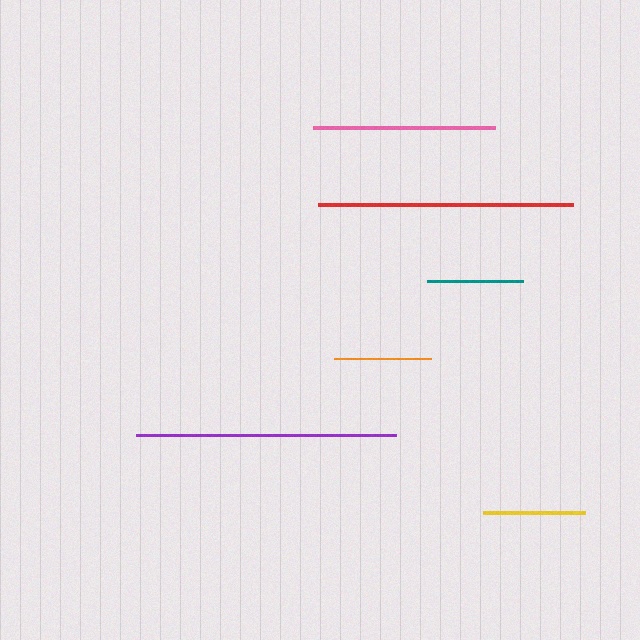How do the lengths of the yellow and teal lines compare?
The yellow and teal lines are approximately the same length.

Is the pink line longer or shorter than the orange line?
The pink line is longer than the orange line.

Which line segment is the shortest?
The teal line is the shortest at approximately 96 pixels.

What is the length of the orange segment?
The orange segment is approximately 97 pixels long.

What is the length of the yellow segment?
The yellow segment is approximately 102 pixels long.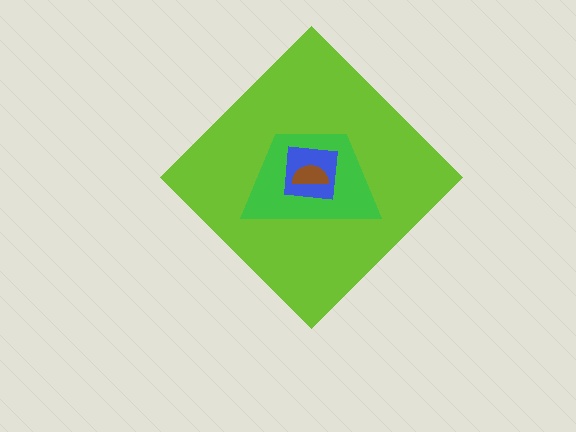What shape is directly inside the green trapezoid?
The blue square.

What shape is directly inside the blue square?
The brown semicircle.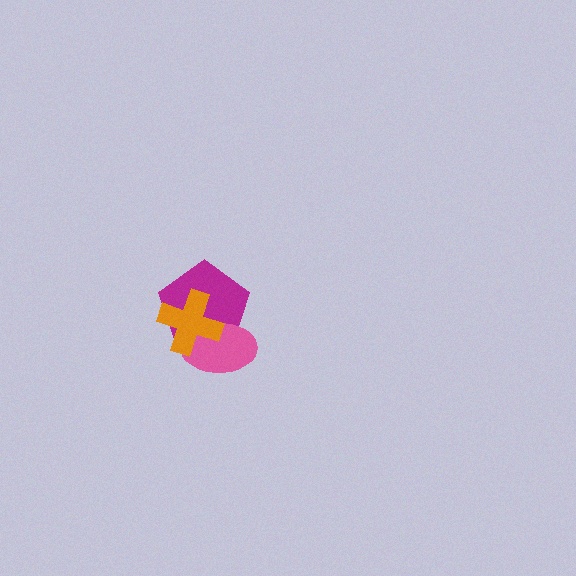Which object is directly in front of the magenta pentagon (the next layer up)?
The pink ellipse is directly in front of the magenta pentagon.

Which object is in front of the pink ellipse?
The orange cross is in front of the pink ellipse.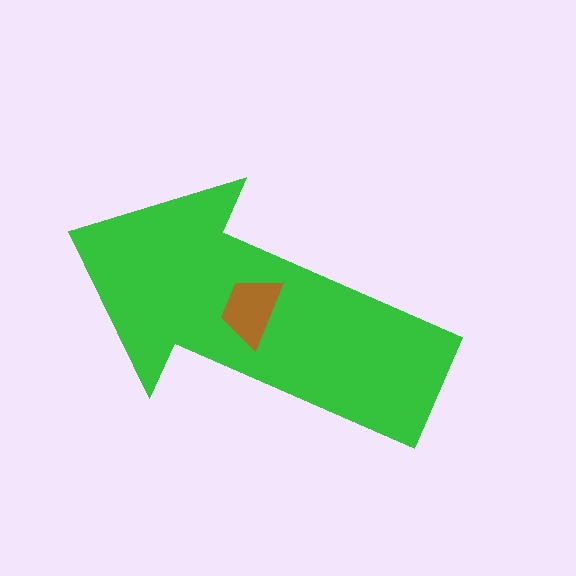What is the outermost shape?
The green arrow.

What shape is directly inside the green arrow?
The brown trapezoid.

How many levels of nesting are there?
2.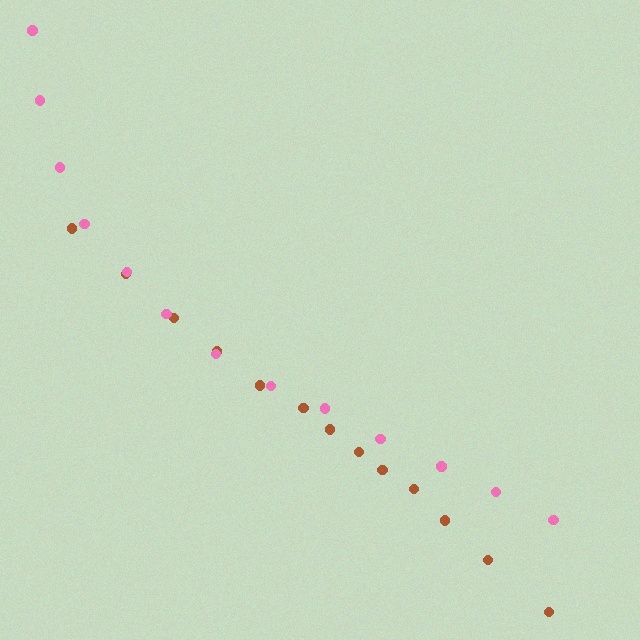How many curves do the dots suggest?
There are 2 distinct paths.